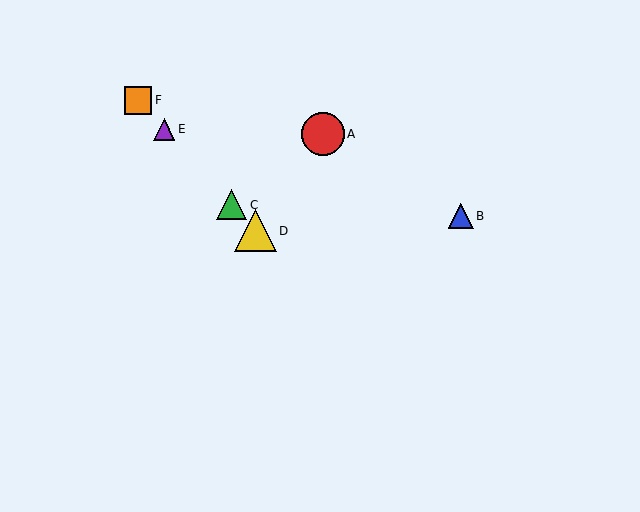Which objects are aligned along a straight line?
Objects C, D, E, F are aligned along a straight line.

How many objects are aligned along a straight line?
4 objects (C, D, E, F) are aligned along a straight line.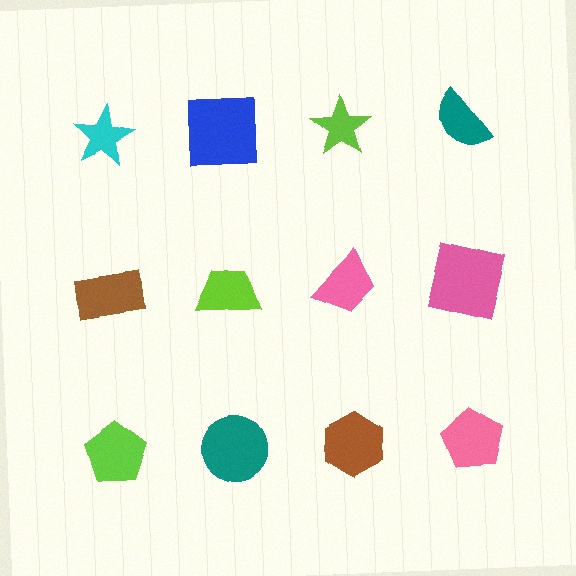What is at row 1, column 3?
A lime star.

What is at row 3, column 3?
A brown hexagon.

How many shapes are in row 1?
4 shapes.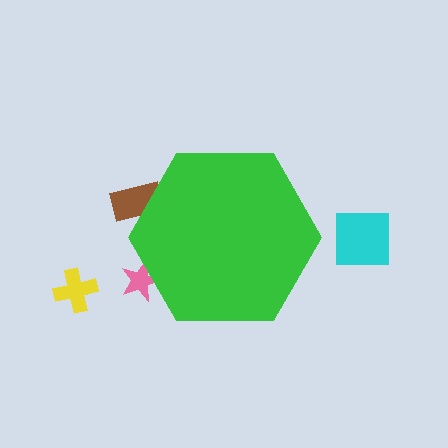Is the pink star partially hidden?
Yes, the pink star is partially hidden behind the green hexagon.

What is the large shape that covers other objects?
A green hexagon.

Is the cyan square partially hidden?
No, the cyan square is fully visible.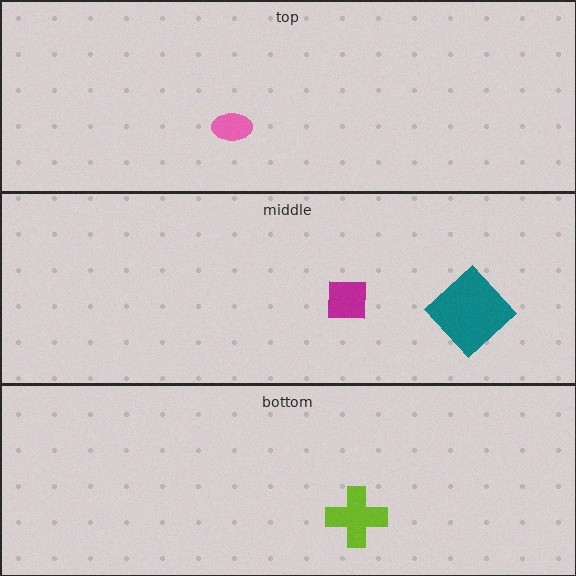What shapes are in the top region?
The pink ellipse.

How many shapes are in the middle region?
2.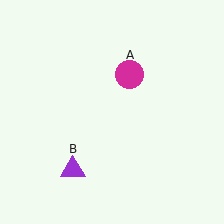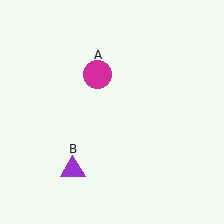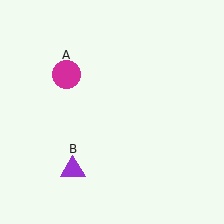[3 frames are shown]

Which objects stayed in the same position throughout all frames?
Purple triangle (object B) remained stationary.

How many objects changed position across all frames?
1 object changed position: magenta circle (object A).